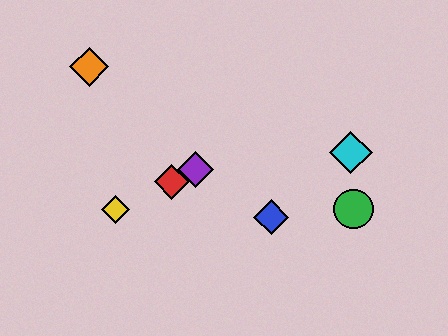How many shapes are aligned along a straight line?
3 shapes (the red diamond, the yellow diamond, the purple diamond) are aligned along a straight line.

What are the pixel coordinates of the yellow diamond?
The yellow diamond is at (115, 210).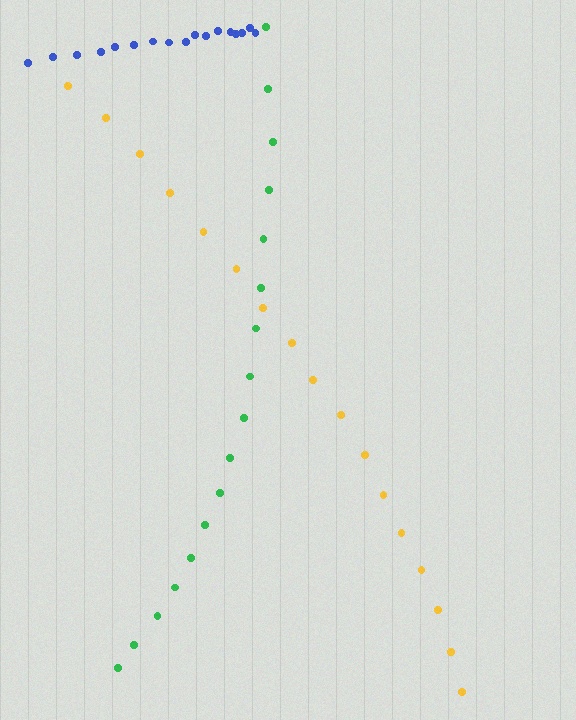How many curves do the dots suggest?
There are 3 distinct paths.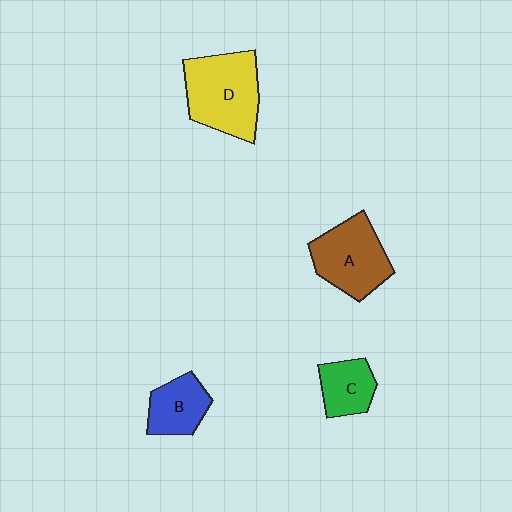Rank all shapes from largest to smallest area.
From largest to smallest: D (yellow), A (brown), B (blue), C (green).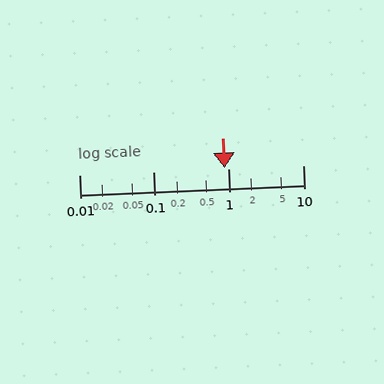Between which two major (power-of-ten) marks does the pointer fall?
The pointer is between 0.1 and 1.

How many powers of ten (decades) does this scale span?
The scale spans 3 decades, from 0.01 to 10.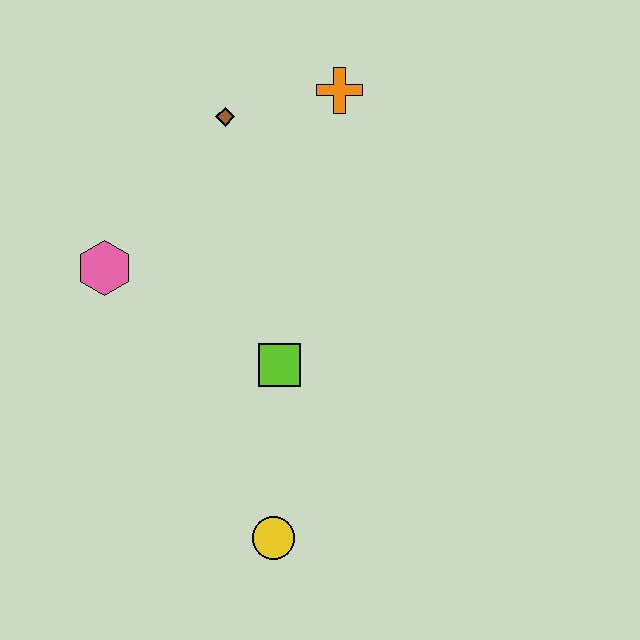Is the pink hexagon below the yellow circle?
No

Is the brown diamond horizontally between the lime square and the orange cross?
No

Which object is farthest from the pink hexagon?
The yellow circle is farthest from the pink hexagon.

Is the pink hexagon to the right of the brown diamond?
No